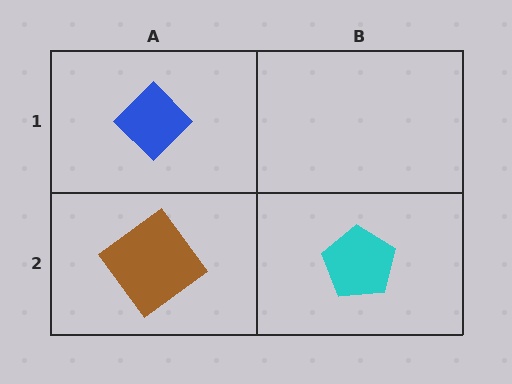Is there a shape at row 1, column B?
No, that cell is empty.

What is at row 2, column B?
A cyan pentagon.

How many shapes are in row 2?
2 shapes.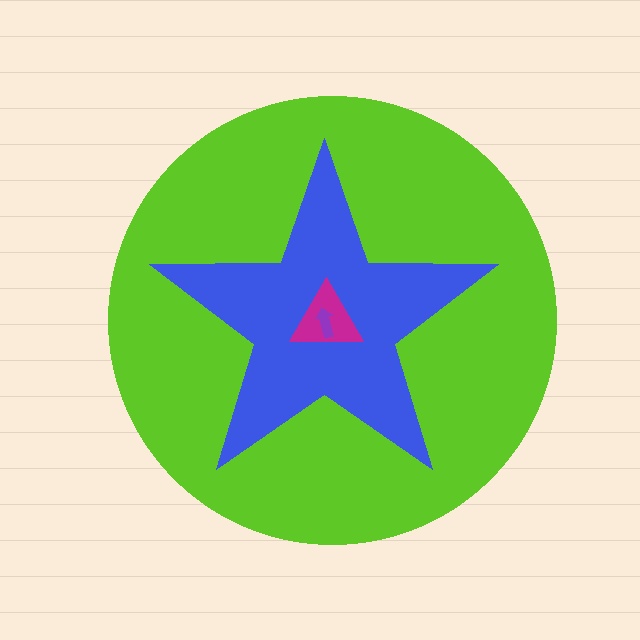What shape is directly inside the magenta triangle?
The purple arrow.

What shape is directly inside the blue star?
The magenta triangle.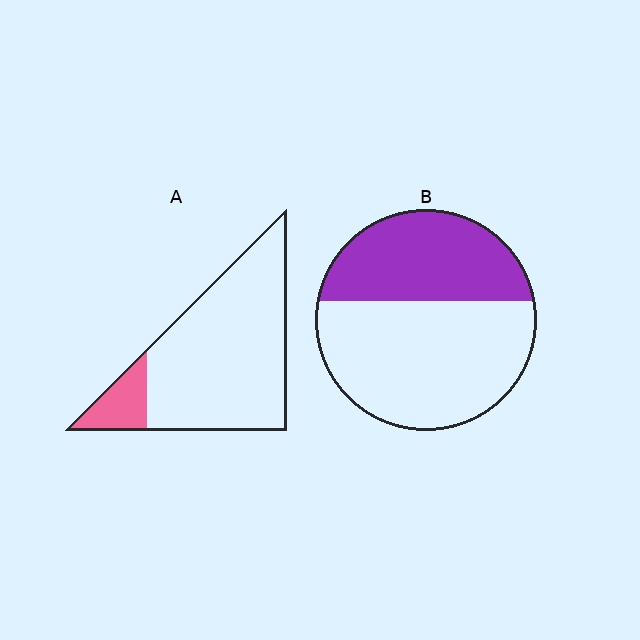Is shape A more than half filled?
No.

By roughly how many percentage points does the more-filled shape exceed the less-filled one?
By roughly 25 percentage points (B over A).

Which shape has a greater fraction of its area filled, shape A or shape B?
Shape B.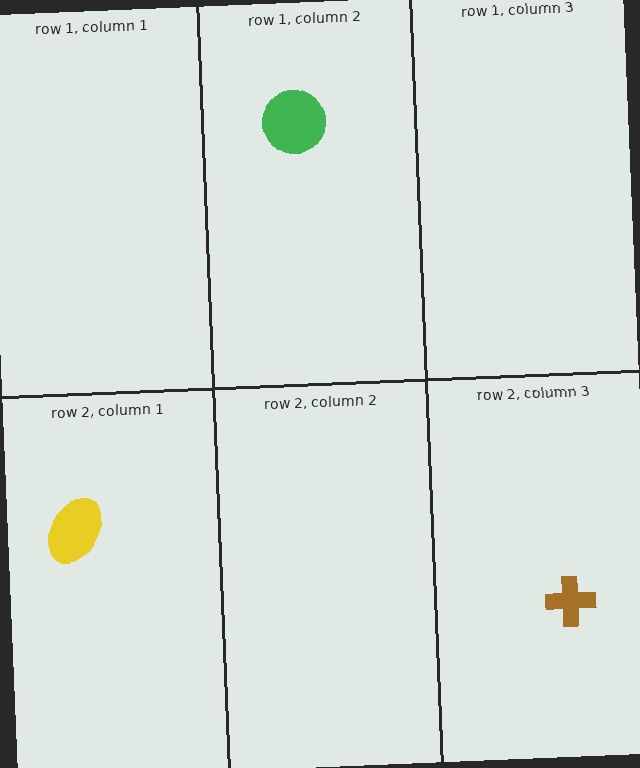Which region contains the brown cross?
The row 2, column 3 region.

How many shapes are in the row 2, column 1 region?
1.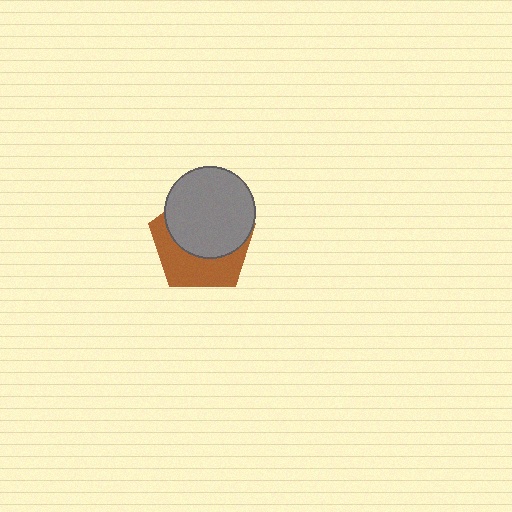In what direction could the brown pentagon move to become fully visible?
The brown pentagon could move down. That would shift it out from behind the gray circle entirely.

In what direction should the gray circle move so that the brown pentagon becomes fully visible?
The gray circle should move up. That is the shortest direction to clear the overlap and leave the brown pentagon fully visible.